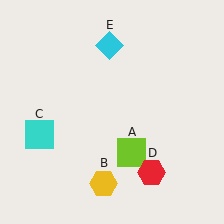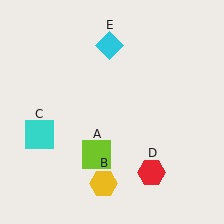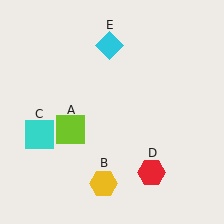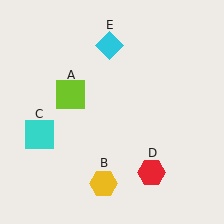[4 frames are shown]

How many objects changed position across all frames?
1 object changed position: lime square (object A).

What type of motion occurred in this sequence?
The lime square (object A) rotated clockwise around the center of the scene.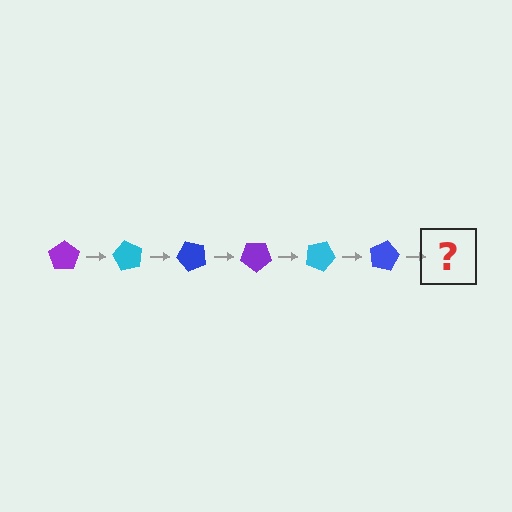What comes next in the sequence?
The next element should be a purple pentagon, rotated 360 degrees from the start.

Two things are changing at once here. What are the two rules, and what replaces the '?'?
The two rules are that it rotates 60 degrees each step and the color cycles through purple, cyan, and blue. The '?' should be a purple pentagon, rotated 360 degrees from the start.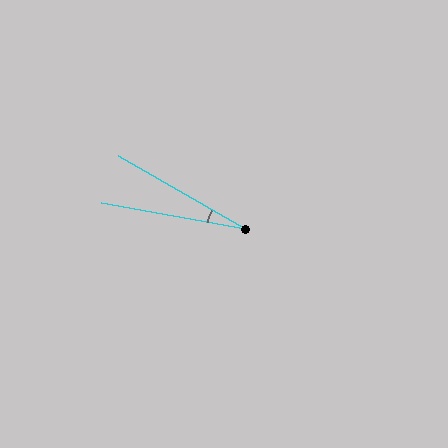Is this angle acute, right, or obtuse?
It is acute.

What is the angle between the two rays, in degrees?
Approximately 19 degrees.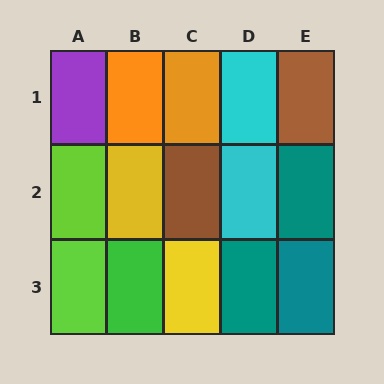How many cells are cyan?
2 cells are cyan.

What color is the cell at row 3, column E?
Teal.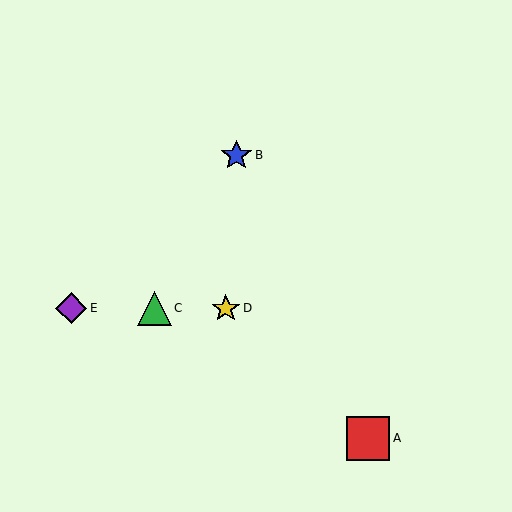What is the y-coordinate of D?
Object D is at y≈308.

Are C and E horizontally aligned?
Yes, both are at y≈308.